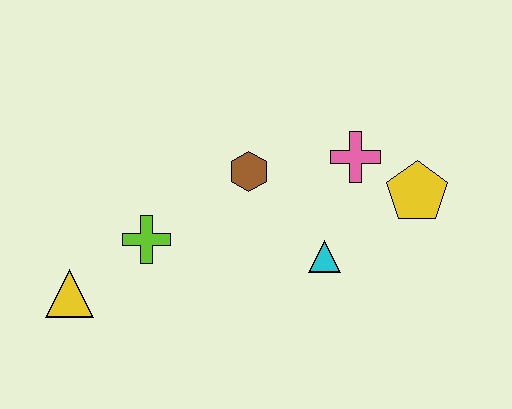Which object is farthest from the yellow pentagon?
The yellow triangle is farthest from the yellow pentagon.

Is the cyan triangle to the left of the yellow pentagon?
Yes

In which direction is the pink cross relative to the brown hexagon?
The pink cross is to the right of the brown hexagon.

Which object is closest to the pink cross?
The yellow pentagon is closest to the pink cross.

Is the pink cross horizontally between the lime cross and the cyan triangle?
No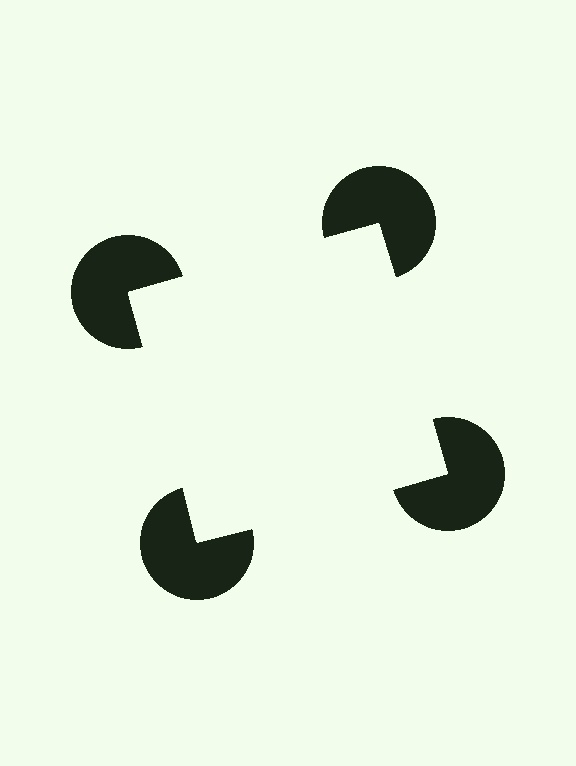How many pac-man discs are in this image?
There are 4 — one at each vertex of the illusory square.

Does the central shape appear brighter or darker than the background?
It typically appears slightly brighter than the background, even though no actual brightness change is drawn.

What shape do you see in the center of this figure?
An illusory square — its edges are inferred from the aligned wedge cuts in the pac-man discs, not physically drawn.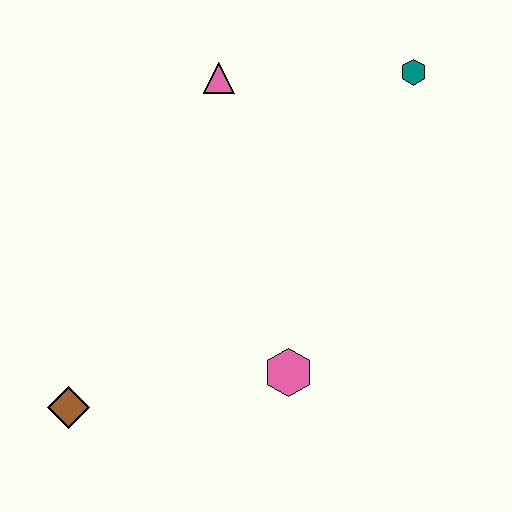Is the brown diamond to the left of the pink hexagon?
Yes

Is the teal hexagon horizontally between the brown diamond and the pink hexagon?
No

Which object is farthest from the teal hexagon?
The brown diamond is farthest from the teal hexagon.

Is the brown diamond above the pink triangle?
No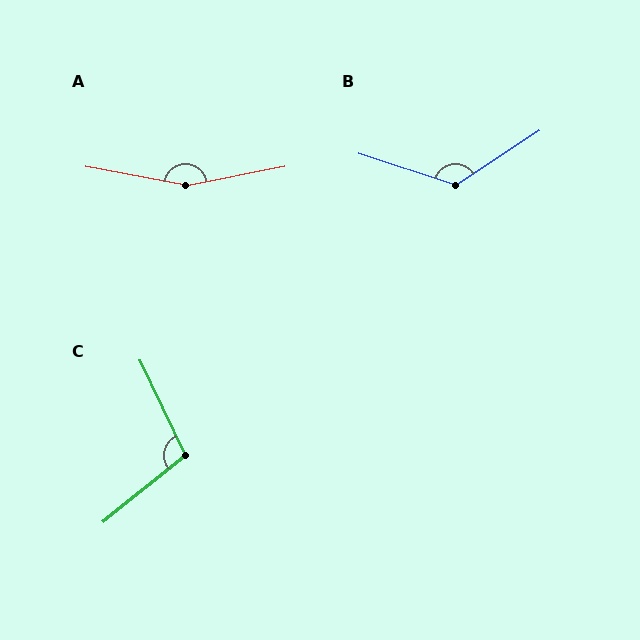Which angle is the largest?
A, at approximately 158 degrees.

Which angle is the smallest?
C, at approximately 103 degrees.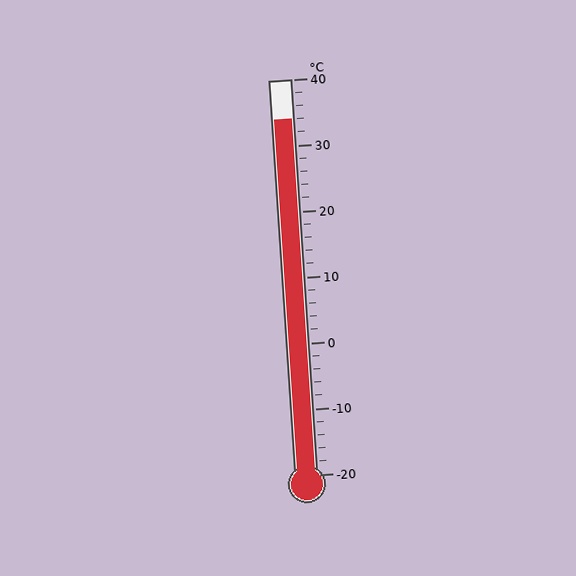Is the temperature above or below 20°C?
The temperature is above 20°C.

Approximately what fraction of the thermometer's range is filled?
The thermometer is filled to approximately 90% of its range.